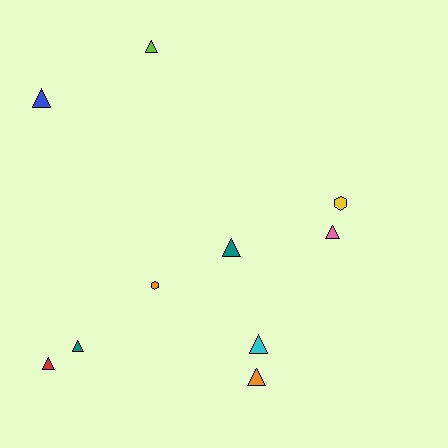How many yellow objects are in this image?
There is 1 yellow object.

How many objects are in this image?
There are 10 objects.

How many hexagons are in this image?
There are 2 hexagons.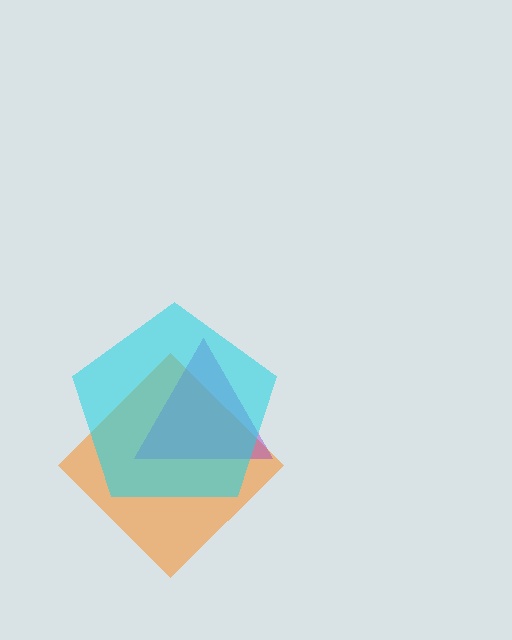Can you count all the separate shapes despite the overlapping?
Yes, there are 3 separate shapes.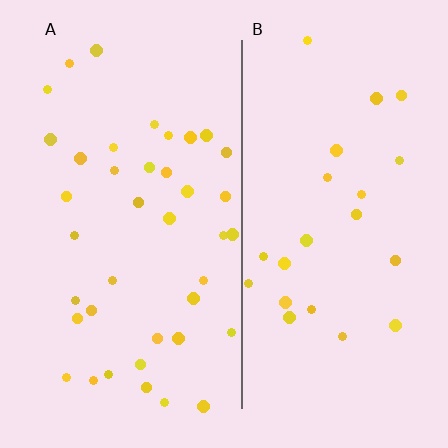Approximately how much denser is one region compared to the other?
Approximately 1.7× — region A over region B.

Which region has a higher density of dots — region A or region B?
A (the left).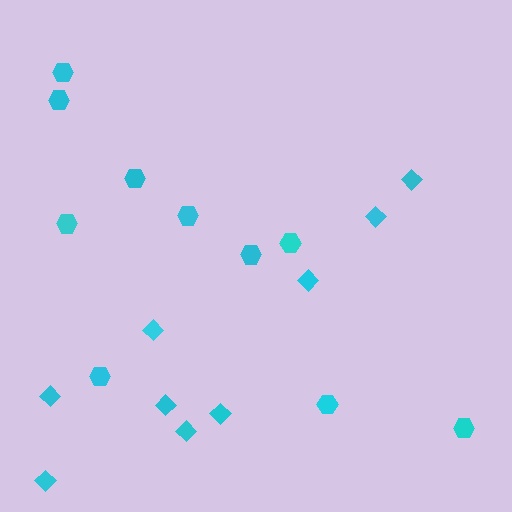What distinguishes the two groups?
There are 2 groups: one group of hexagons (10) and one group of diamonds (9).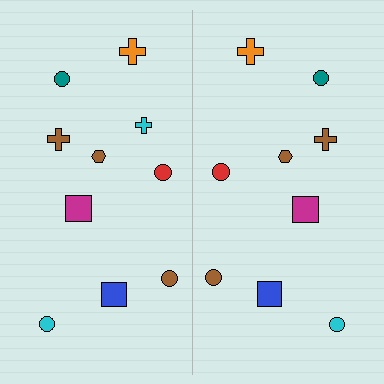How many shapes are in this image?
There are 19 shapes in this image.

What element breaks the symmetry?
A cyan cross is missing from the right side.